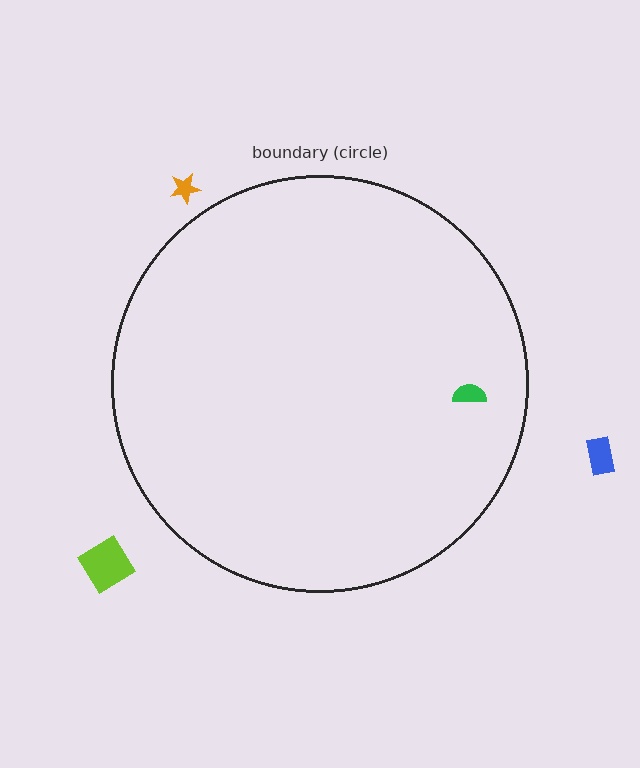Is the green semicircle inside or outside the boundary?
Inside.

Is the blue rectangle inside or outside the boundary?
Outside.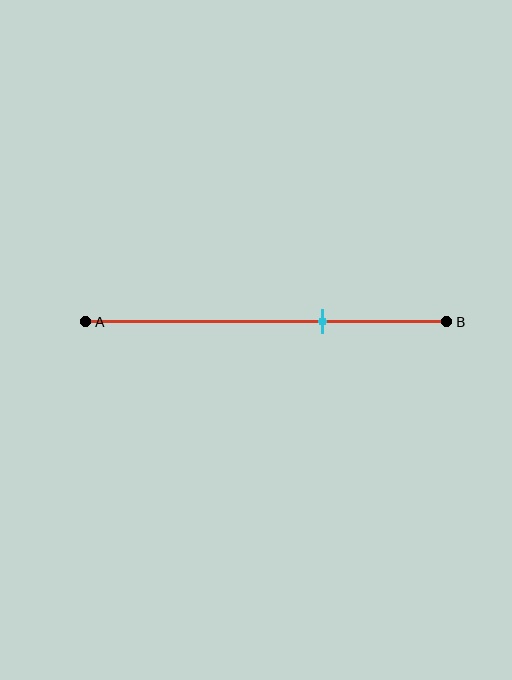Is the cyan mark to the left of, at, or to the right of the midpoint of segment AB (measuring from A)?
The cyan mark is to the right of the midpoint of segment AB.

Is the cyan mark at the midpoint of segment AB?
No, the mark is at about 65% from A, not at the 50% midpoint.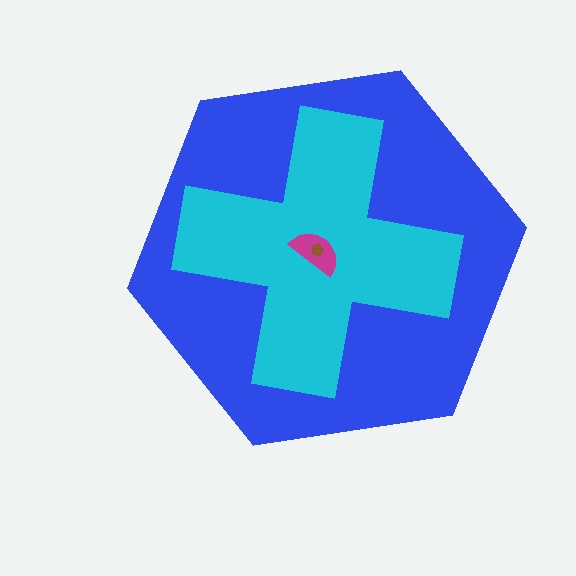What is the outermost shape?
The blue hexagon.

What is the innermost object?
The brown pentagon.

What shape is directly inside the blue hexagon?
The cyan cross.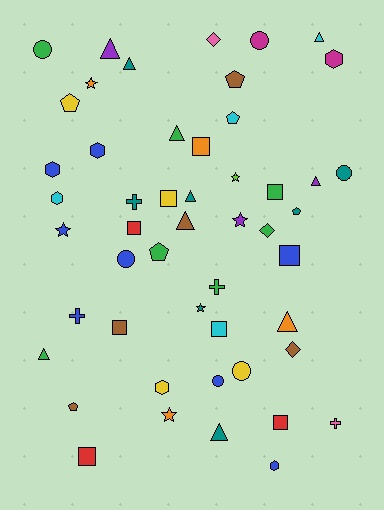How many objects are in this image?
There are 50 objects.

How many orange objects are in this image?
There are 4 orange objects.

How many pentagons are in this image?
There are 6 pentagons.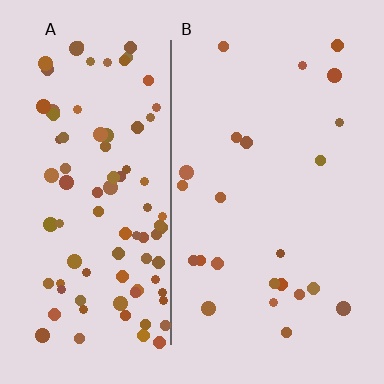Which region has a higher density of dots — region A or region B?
A (the left).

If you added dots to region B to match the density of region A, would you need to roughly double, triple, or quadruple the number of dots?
Approximately quadruple.